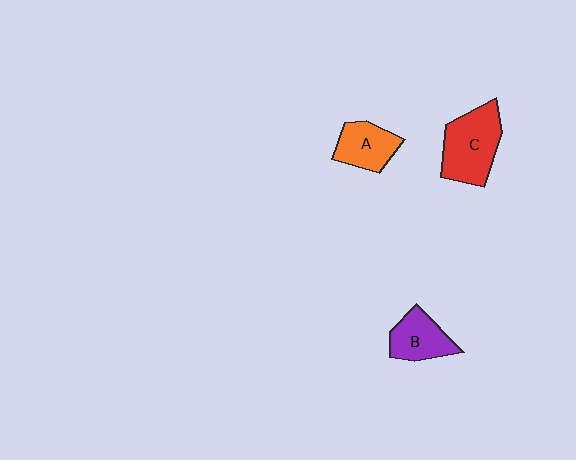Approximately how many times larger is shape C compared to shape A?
Approximately 1.5 times.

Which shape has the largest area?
Shape C (red).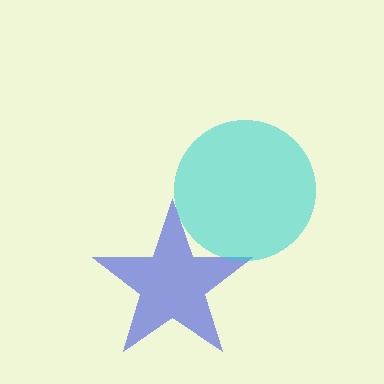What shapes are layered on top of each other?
The layered shapes are: a blue star, a cyan circle.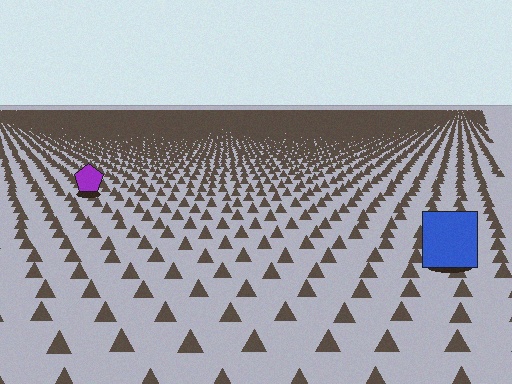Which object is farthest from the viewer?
The purple pentagon is farthest from the viewer. It appears smaller and the ground texture around it is denser.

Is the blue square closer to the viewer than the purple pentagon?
Yes. The blue square is closer — you can tell from the texture gradient: the ground texture is coarser near it.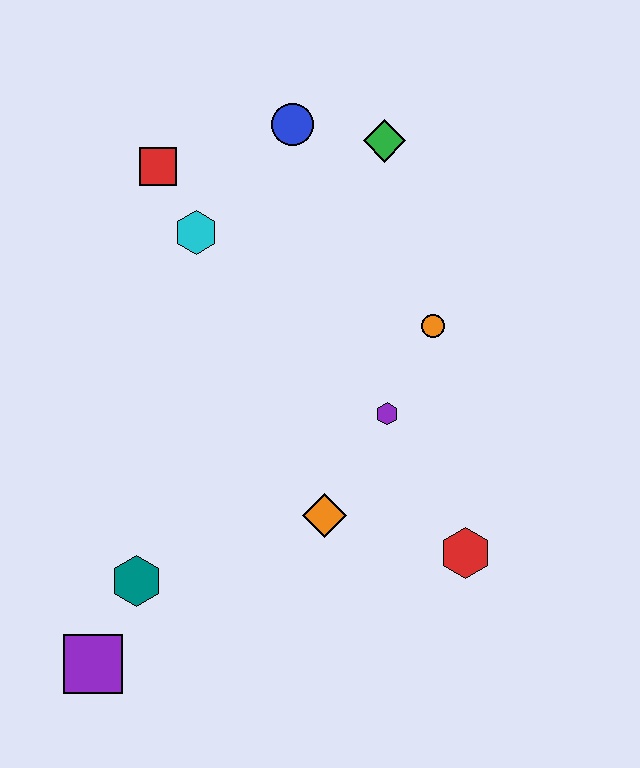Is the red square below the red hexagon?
No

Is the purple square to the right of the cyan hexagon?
No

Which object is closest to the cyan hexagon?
The red square is closest to the cyan hexagon.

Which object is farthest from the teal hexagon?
The green diamond is farthest from the teal hexagon.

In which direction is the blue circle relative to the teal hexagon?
The blue circle is above the teal hexagon.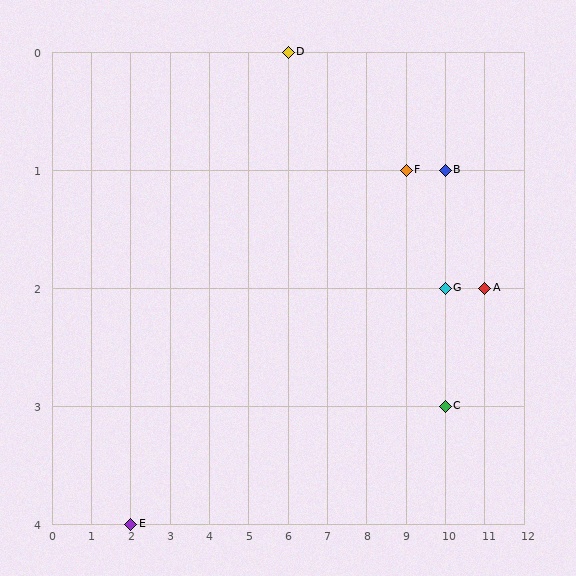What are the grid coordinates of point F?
Point F is at grid coordinates (9, 1).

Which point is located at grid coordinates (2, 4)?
Point E is at (2, 4).